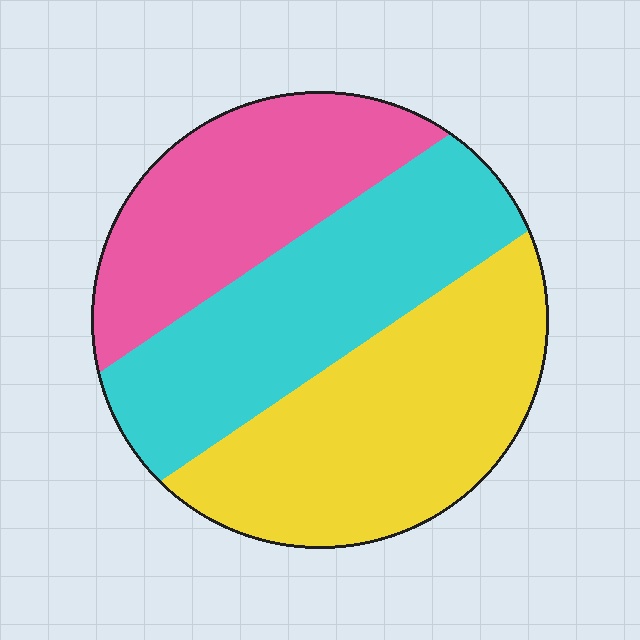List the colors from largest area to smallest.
From largest to smallest: yellow, cyan, pink.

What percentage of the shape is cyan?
Cyan takes up about one third (1/3) of the shape.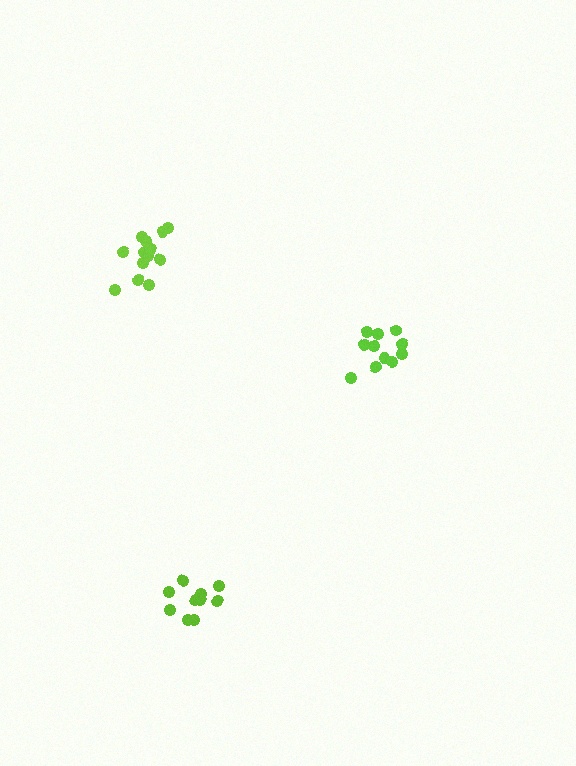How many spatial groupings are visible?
There are 3 spatial groupings.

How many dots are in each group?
Group 1: 14 dots, Group 2: 11 dots, Group 3: 10 dots (35 total).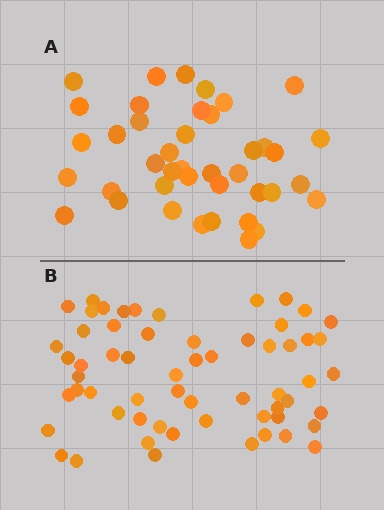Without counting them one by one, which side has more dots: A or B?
Region B (the bottom region) has more dots.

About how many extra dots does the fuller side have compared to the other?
Region B has approximately 20 more dots than region A.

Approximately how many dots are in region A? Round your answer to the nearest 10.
About 40 dots. (The exact count is 41, which rounds to 40.)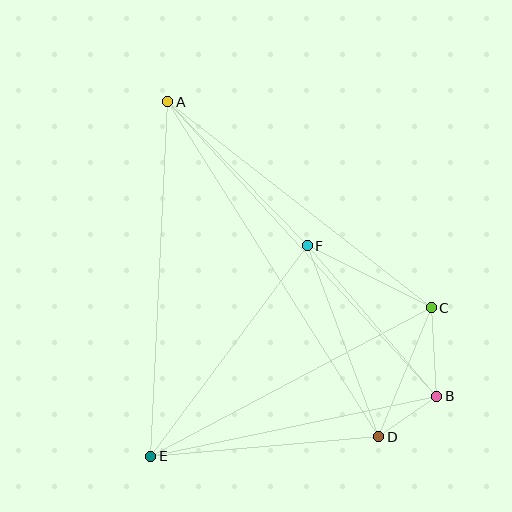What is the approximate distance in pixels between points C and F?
The distance between C and F is approximately 139 pixels.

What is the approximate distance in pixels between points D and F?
The distance between D and F is approximately 204 pixels.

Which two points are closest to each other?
Points B and D are closest to each other.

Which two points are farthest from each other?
Points A and B are farthest from each other.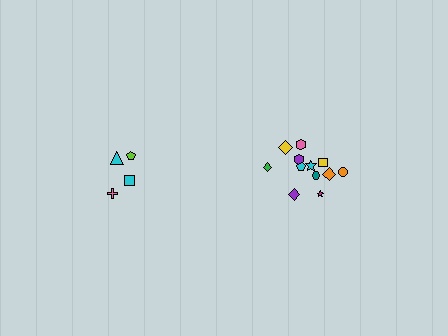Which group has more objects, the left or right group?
The right group.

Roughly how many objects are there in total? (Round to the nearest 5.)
Roughly 15 objects in total.